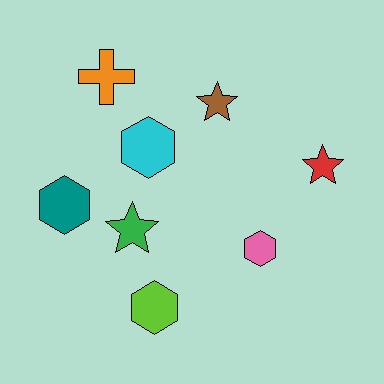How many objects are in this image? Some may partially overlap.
There are 8 objects.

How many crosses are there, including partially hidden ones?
There is 1 cross.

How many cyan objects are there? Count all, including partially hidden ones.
There is 1 cyan object.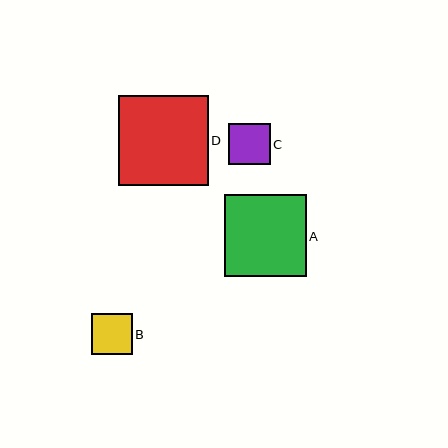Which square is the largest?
Square D is the largest with a size of approximately 90 pixels.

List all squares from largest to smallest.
From largest to smallest: D, A, C, B.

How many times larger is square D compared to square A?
Square D is approximately 1.1 times the size of square A.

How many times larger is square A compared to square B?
Square A is approximately 2.0 times the size of square B.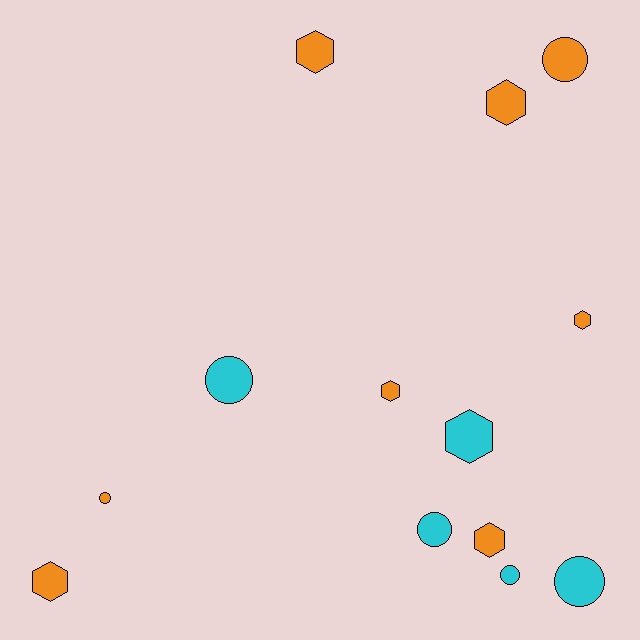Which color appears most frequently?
Orange, with 8 objects.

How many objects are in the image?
There are 13 objects.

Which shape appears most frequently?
Hexagon, with 7 objects.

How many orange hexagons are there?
There are 6 orange hexagons.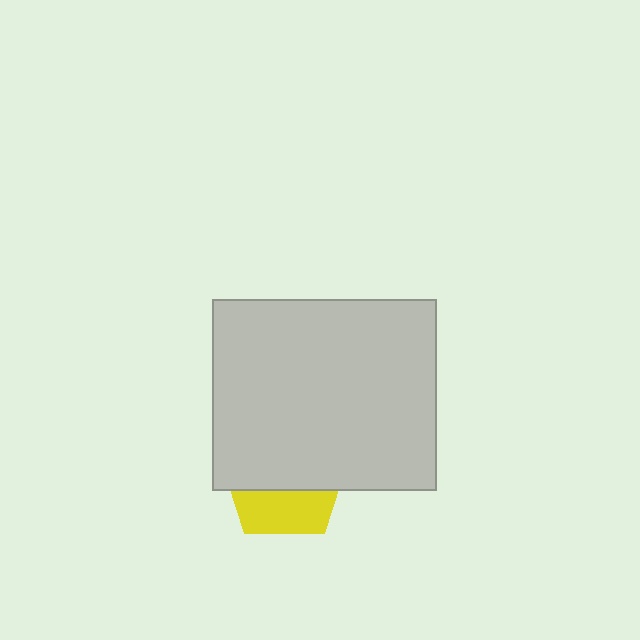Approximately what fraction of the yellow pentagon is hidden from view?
Roughly 64% of the yellow pentagon is hidden behind the light gray rectangle.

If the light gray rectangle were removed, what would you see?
You would see the complete yellow pentagon.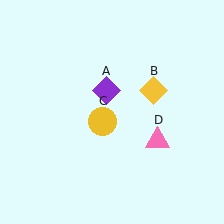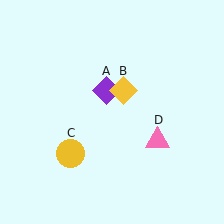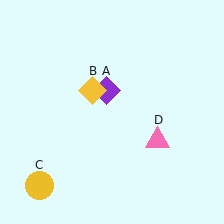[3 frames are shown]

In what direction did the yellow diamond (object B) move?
The yellow diamond (object B) moved left.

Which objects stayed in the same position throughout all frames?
Purple diamond (object A) and pink triangle (object D) remained stationary.